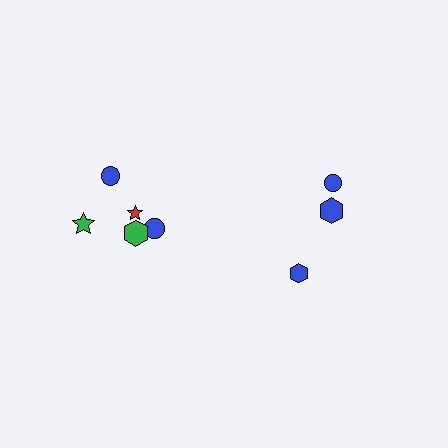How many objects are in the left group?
There are 5 objects.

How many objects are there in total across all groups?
There are 8 objects.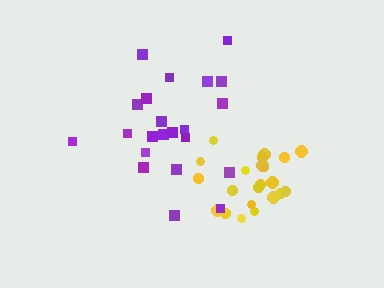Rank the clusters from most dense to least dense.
yellow, purple.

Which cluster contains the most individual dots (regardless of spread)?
Yellow (22).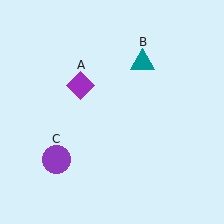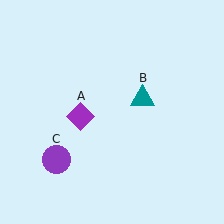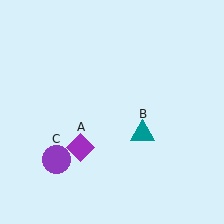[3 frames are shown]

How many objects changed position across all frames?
2 objects changed position: purple diamond (object A), teal triangle (object B).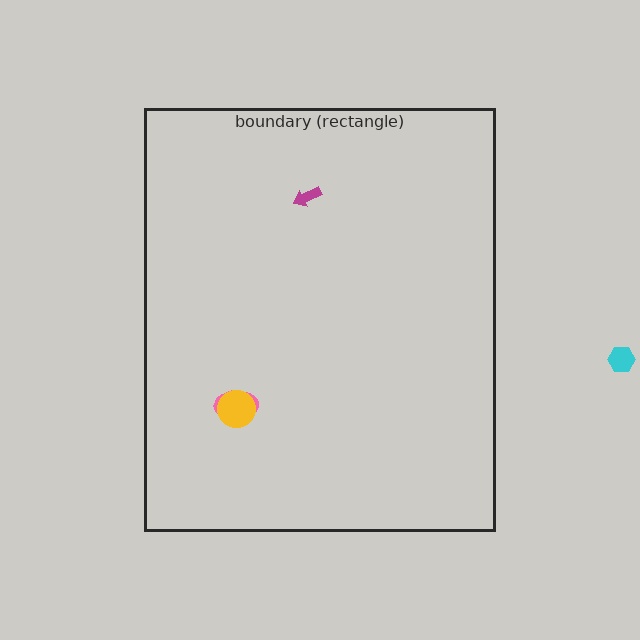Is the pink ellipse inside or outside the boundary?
Inside.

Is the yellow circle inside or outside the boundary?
Inside.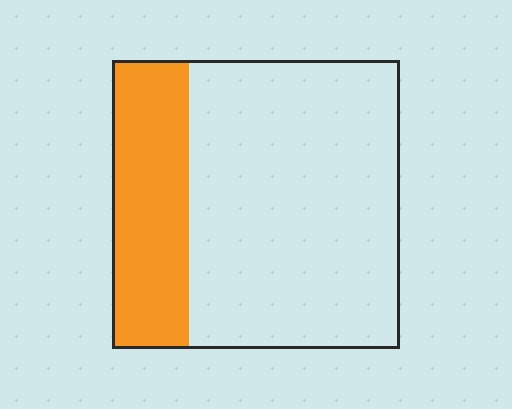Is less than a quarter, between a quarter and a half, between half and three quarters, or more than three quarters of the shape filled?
Between a quarter and a half.